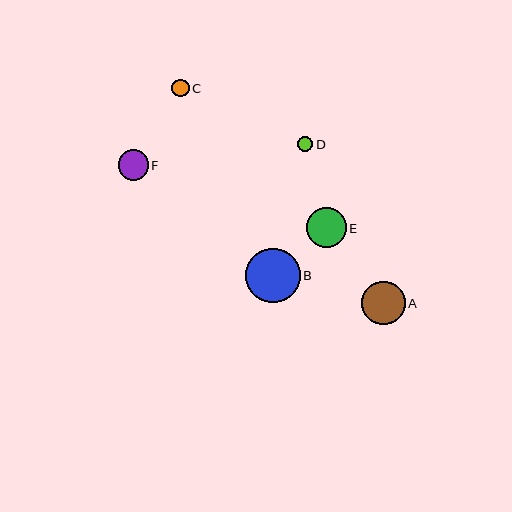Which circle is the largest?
Circle B is the largest with a size of approximately 55 pixels.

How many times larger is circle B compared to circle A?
Circle B is approximately 1.3 times the size of circle A.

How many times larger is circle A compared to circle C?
Circle A is approximately 2.5 times the size of circle C.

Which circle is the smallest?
Circle D is the smallest with a size of approximately 15 pixels.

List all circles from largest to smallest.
From largest to smallest: B, A, E, F, C, D.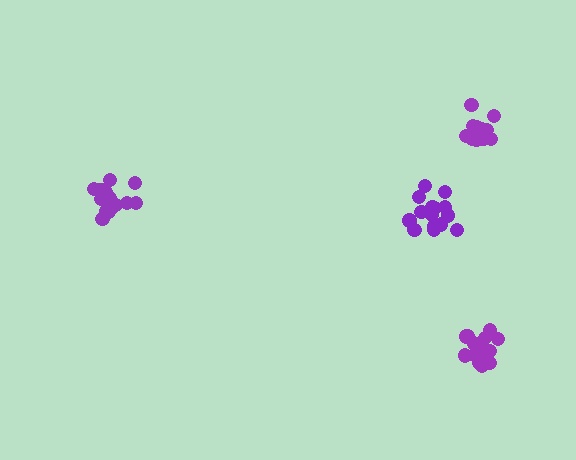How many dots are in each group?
Group 1: 20 dots, Group 2: 16 dots, Group 3: 15 dots, Group 4: 16 dots (67 total).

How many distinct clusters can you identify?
There are 4 distinct clusters.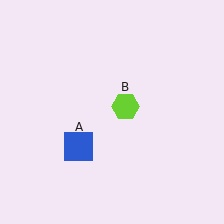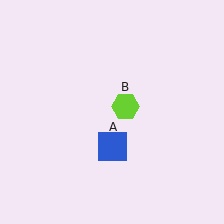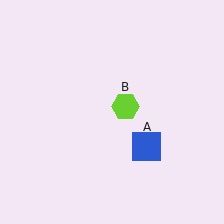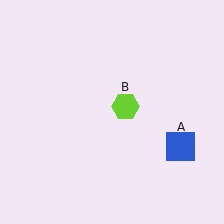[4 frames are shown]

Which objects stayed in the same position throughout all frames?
Lime hexagon (object B) remained stationary.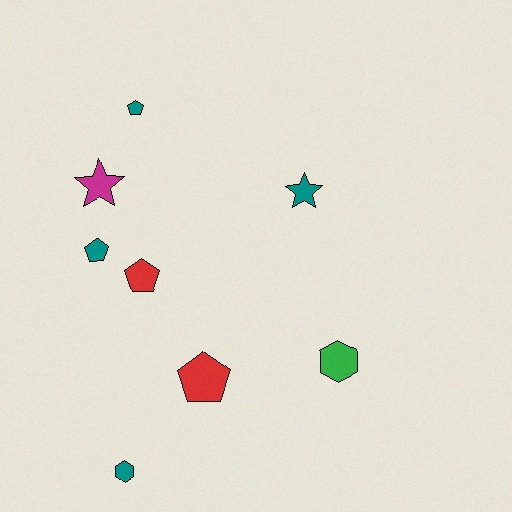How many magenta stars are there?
There is 1 magenta star.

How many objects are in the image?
There are 8 objects.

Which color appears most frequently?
Teal, with 4 objects.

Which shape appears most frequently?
Pentagon, with 4 objects.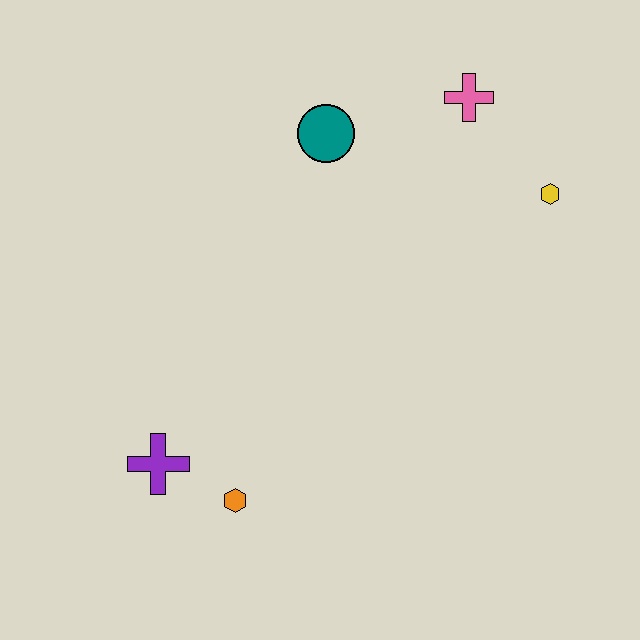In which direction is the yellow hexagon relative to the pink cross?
The yellow hexagon is below the pink cross.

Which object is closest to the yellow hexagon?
The pink cross is closest to the yellow hexagon.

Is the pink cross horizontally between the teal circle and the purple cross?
No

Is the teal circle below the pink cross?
Yes